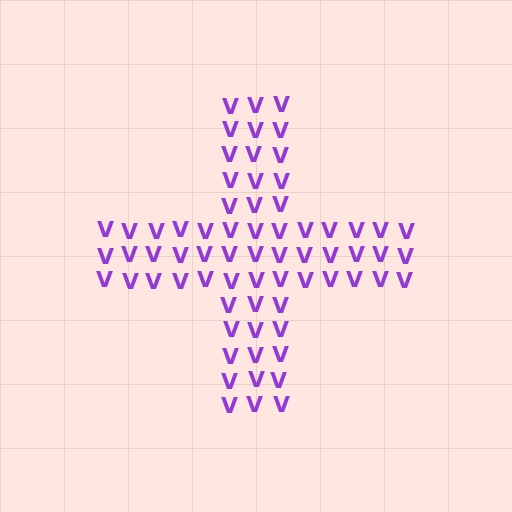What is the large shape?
The large shape is a cross.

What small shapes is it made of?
It is made of small letter V's.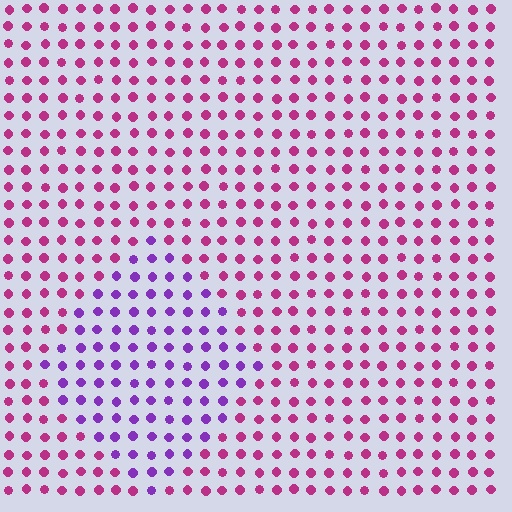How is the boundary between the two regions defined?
The boundary is defined purely by a slight shift in hue (about 46 degrees). Spacing, size, and orientation are identical on both sides.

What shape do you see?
I see a diamond.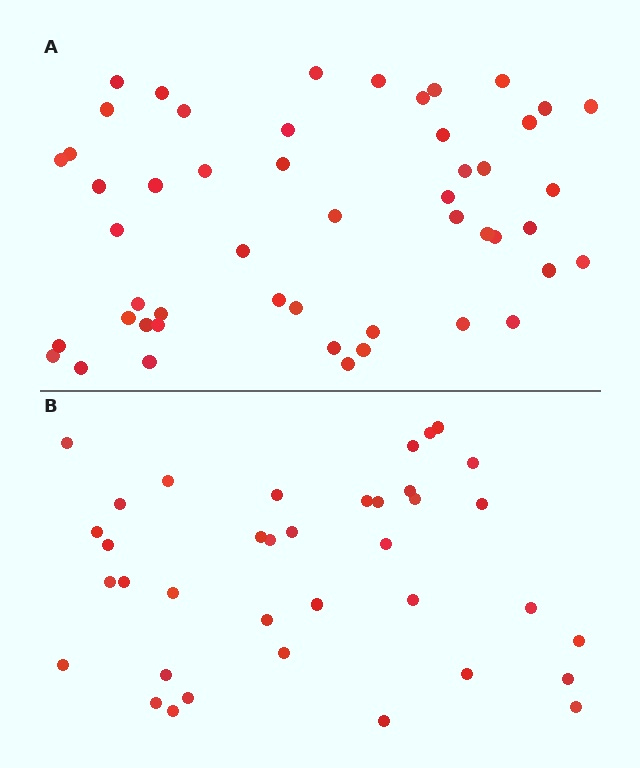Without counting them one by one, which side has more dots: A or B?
Region A (the top region) has more dots.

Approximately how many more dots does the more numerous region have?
Region A has approximately 15 more dots than region B.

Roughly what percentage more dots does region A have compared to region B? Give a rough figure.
About 35% more.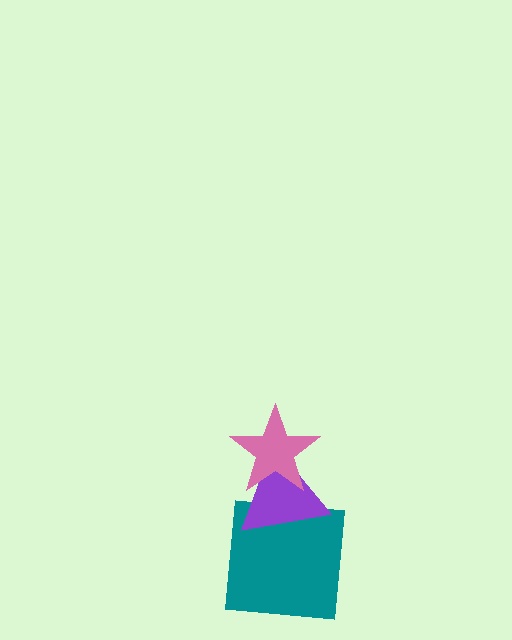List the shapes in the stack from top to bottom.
From top to bottom: the pink star, the purple triangle, the teal square.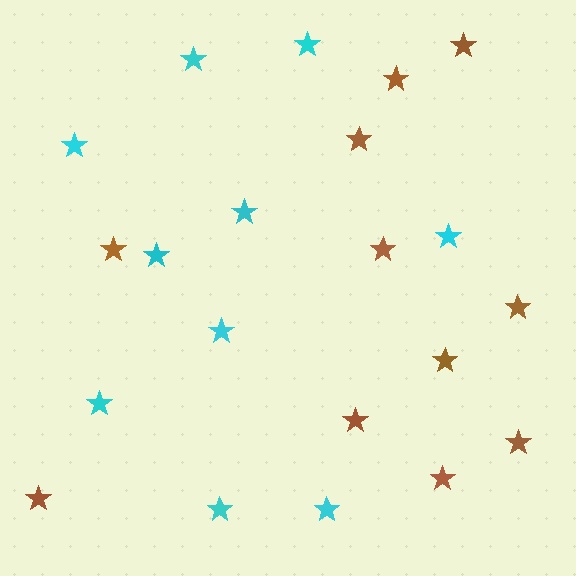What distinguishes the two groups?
There are 2 groups: one group of cyan stars (10) and one group of brown stars (11).